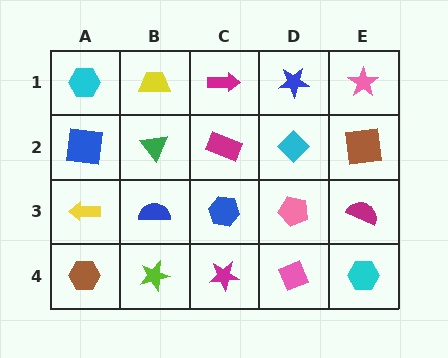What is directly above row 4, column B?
A blue semicircle.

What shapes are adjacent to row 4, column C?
A blue hexagon (row 3, column C), a lime star (row 4, column B), a pink diamond (row 4, column D).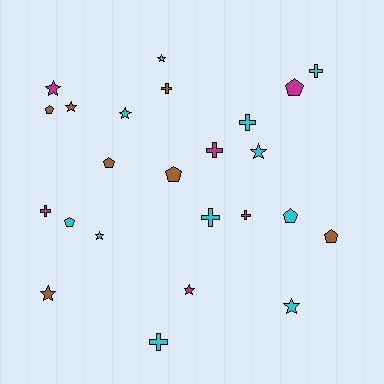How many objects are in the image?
There are 24 objects.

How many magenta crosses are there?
There are 3 magenta crosses.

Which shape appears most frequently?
Star, with 9 objects.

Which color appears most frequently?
Cyan, with 11 objects.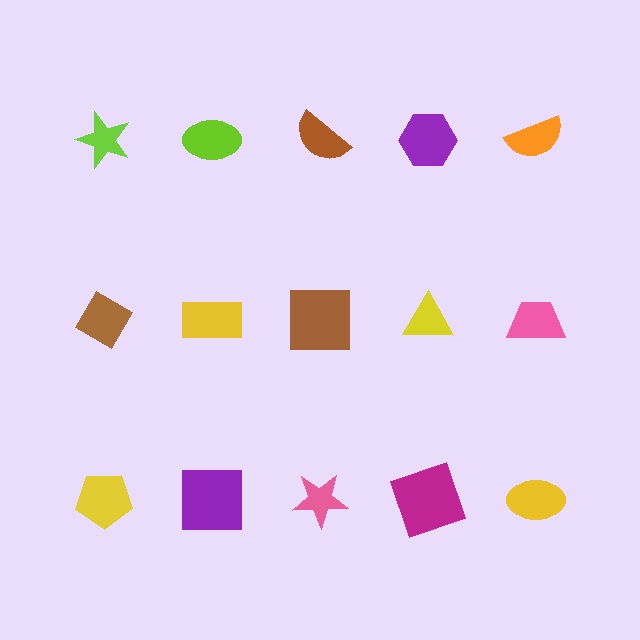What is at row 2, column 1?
A brown diamond.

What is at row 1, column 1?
A lime star.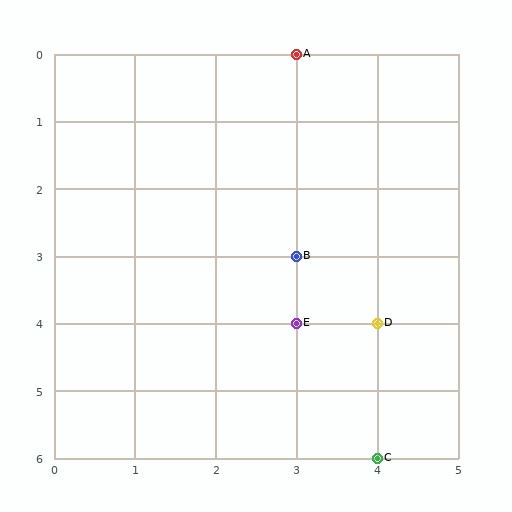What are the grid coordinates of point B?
Point B is at grid coordinates (3, 3).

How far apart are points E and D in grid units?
Points E and D are 1 column apart.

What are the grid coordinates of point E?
Point E is at grid coordinates (3, 4).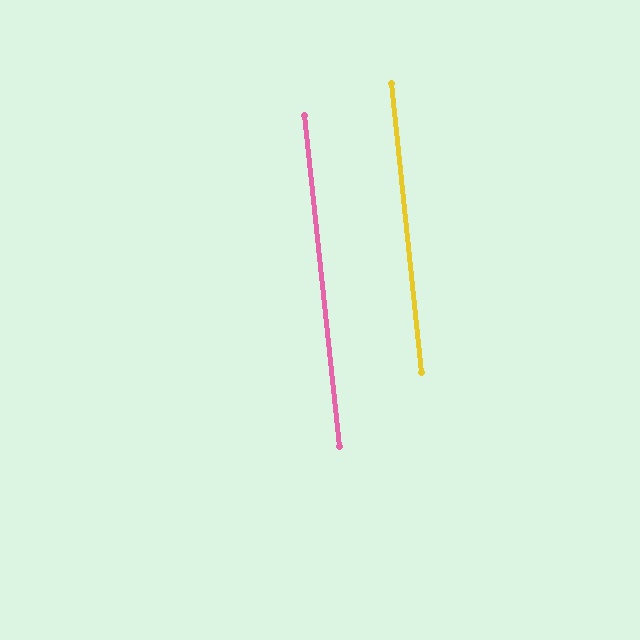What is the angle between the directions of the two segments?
Approximately 0 degrees.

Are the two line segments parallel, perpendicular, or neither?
Parallel — their directions differ by only 0.2°.